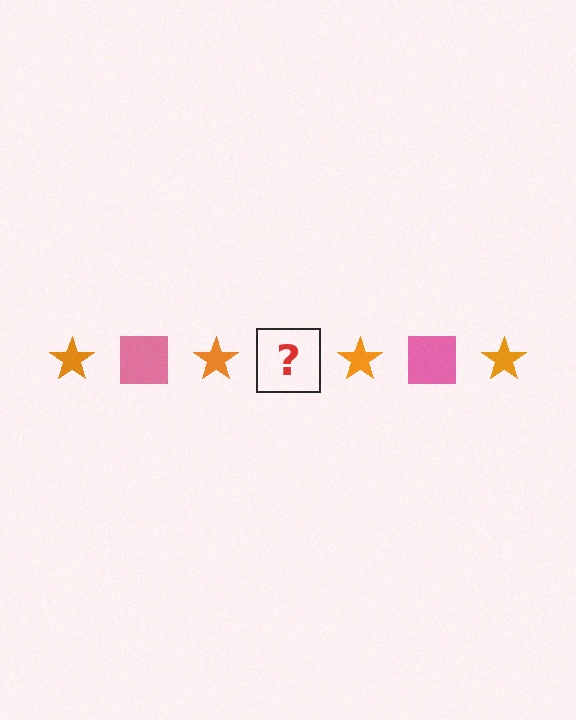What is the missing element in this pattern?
The missing element is a pink square.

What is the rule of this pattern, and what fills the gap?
The rule is that the pattern alternates between orange star and pink square. The gap should be filled with a pink square.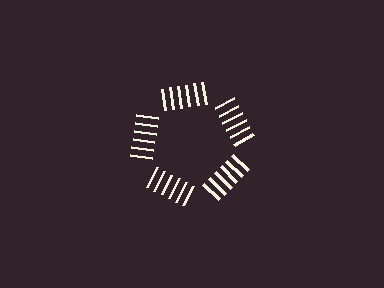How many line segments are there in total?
30 — 6 along each of the 5 edges.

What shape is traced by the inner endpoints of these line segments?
An illusory pentagon — the line segments terminate on its edges but no continuous stroke is drawn.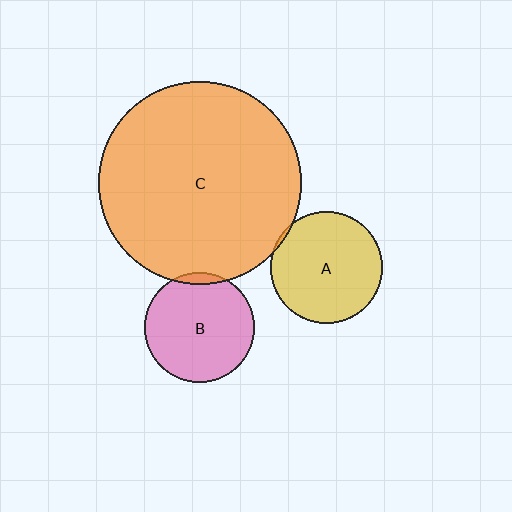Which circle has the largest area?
Circle C (orange).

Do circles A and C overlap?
Yes.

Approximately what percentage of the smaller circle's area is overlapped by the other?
Approximately 5%.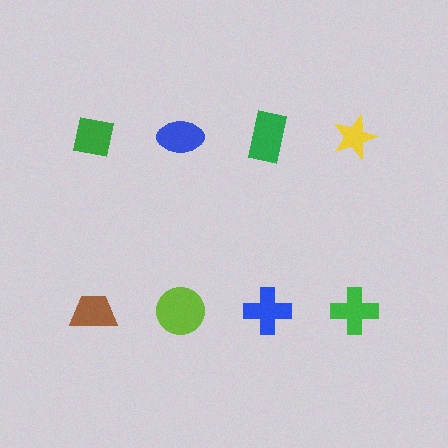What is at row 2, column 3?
A blue cross.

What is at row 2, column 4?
A green cross.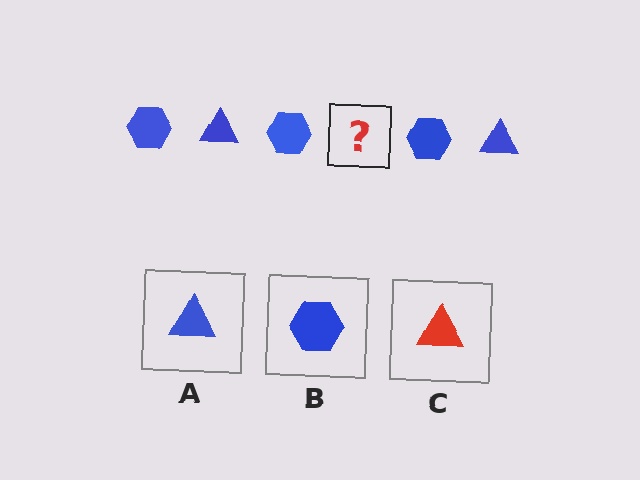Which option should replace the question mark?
Option A.